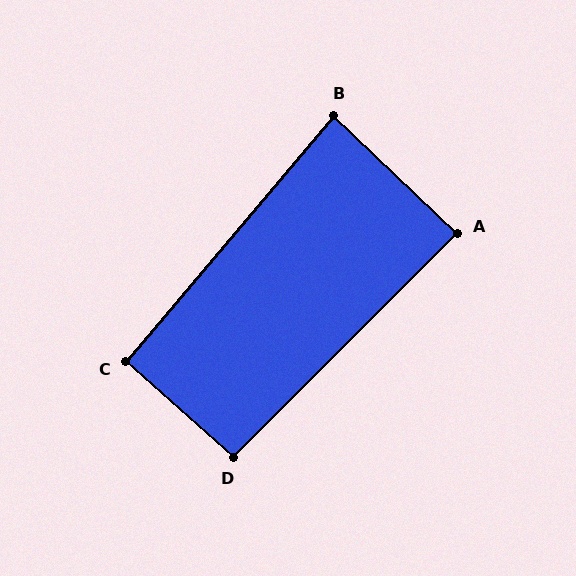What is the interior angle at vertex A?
Approximately 88 degrees (approximately right).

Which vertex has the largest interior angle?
D, at approximately 93 degrees.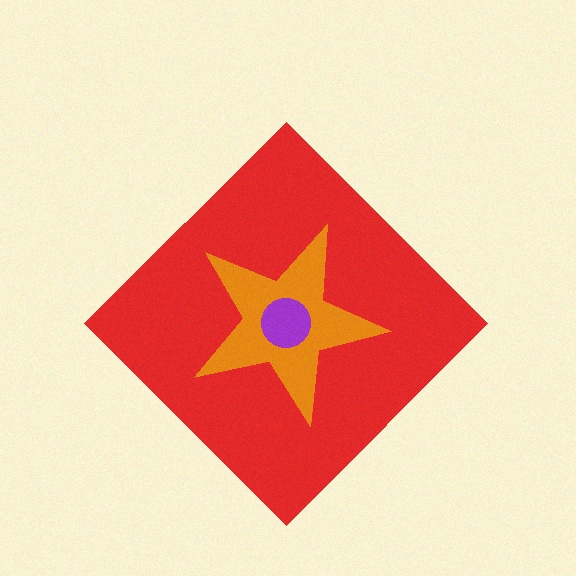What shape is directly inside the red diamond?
The orange star.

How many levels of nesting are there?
3.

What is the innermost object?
The purple circle.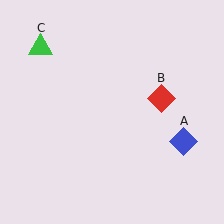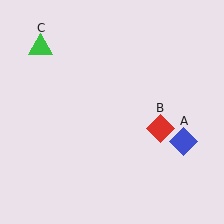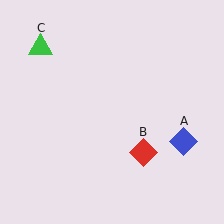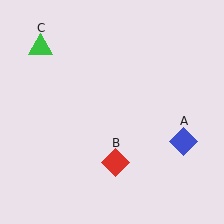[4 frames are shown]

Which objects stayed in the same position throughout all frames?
Blue diamond (object A) and green triangle (object C) remained stationary.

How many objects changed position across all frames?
1 object changed position: red diamond (object B).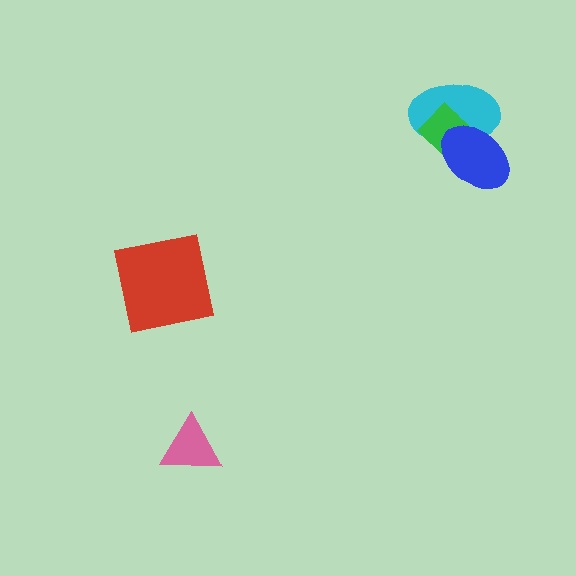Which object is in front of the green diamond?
The blue ellipse is in front of the green diamond.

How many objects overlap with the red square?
0 objects overlap with the red square.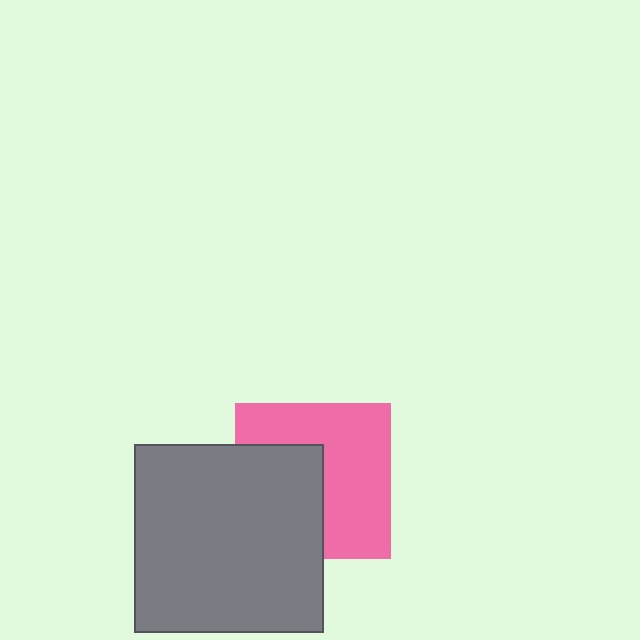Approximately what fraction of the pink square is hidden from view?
Roughly 42% of the pink square is hidden behind the gray square.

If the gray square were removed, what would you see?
You would see the complete pink square.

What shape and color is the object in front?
The object in front is a gray square.